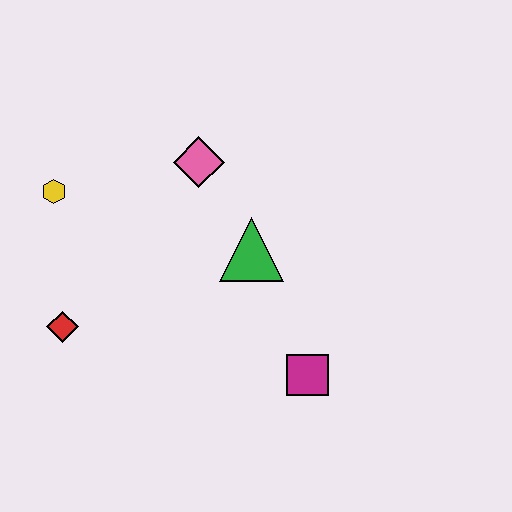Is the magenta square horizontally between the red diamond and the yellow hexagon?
No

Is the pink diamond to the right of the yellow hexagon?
Yes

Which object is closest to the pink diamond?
The green triangle is closest to the pink diamond.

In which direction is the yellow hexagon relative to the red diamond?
The yellow hexagon is above the red diamond.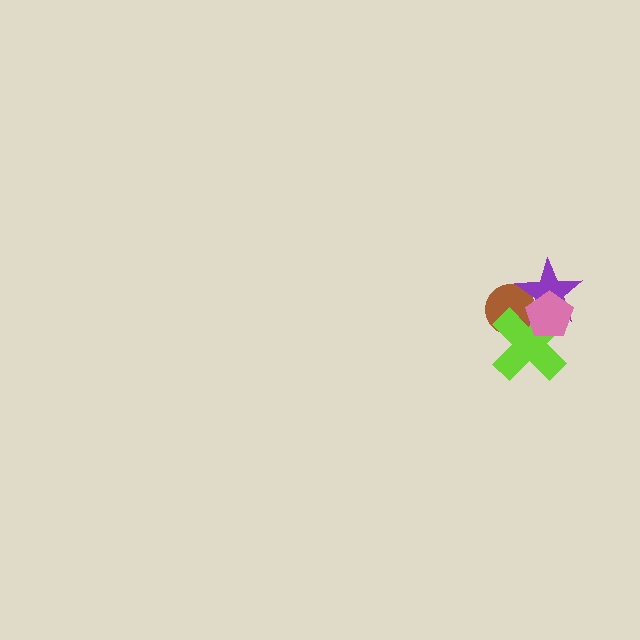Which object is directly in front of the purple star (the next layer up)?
The lime cross is directly in front of the purple star.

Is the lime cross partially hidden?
Yes, it is partially covered by another shape.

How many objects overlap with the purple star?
3 objects overlap with the purple star.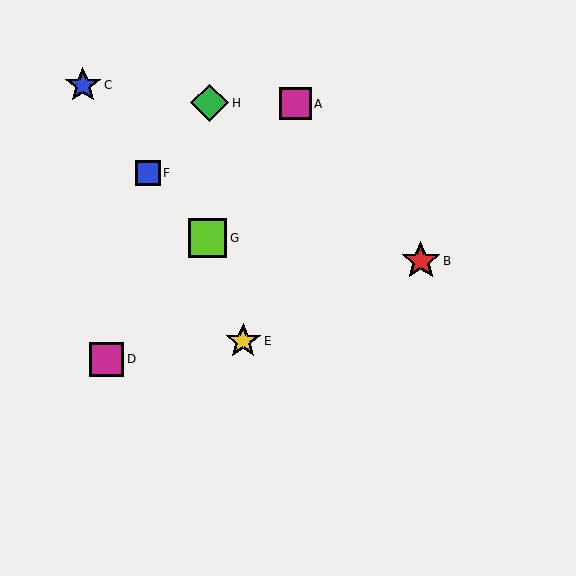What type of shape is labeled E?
Shape E is a yellow star.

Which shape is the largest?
The red star (labeled B) is the largest.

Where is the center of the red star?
The center of the red star is at (421, 261).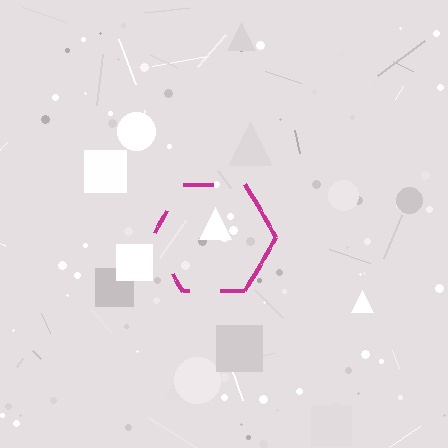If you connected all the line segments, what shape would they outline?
They would outline a hexagon.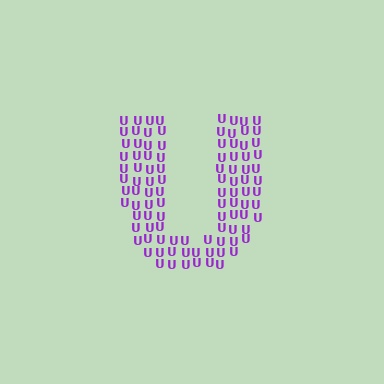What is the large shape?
The large shape is the letter U.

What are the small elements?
The small elements are letter U's.